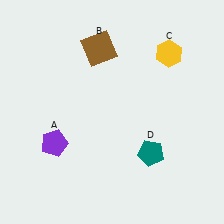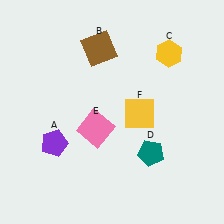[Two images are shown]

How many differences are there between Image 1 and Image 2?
There are 2 differences between the two images.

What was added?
A pink square (E), a yellow square (F) were added in Image 2.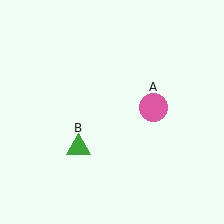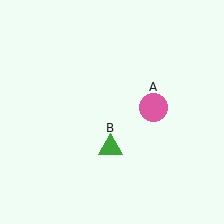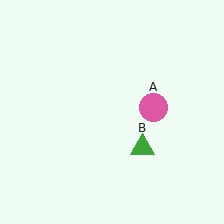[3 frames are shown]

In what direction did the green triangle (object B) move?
The green triangle (object B) moved right.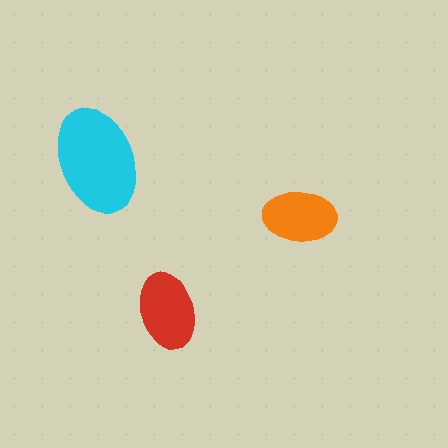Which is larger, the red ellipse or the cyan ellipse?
The cyan one.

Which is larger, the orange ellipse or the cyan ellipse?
The cyan one.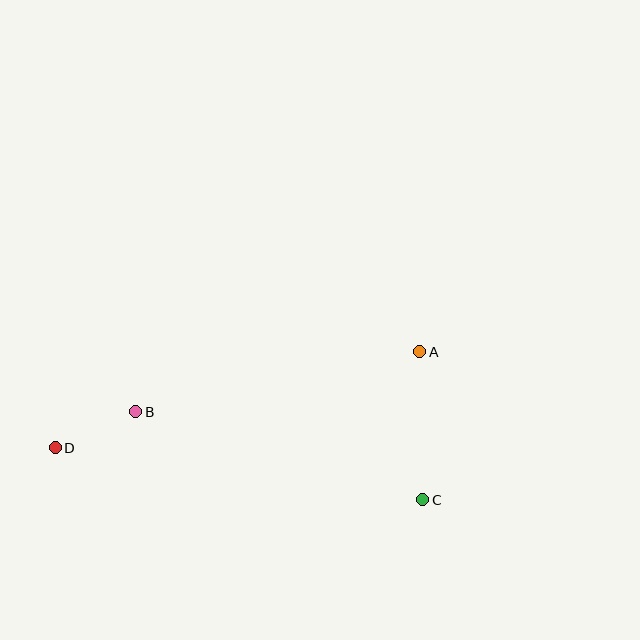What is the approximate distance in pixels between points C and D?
The distance between C and D is approximately 371 pixels.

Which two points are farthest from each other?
Points A and D are farthest from each other.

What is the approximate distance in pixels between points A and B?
The distance between A and B is approximately 290 pixels.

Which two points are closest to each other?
Points B and D are closest to each other.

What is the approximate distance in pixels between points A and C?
The distance between A and C is approximately 148 pixels.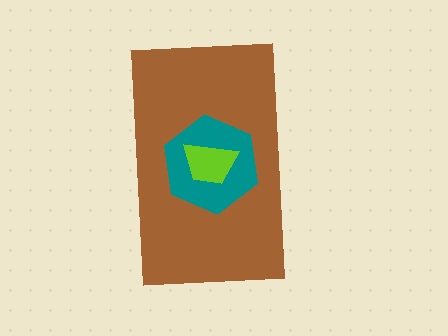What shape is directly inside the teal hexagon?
The lime trapezoid.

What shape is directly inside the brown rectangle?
The teal hexagon.